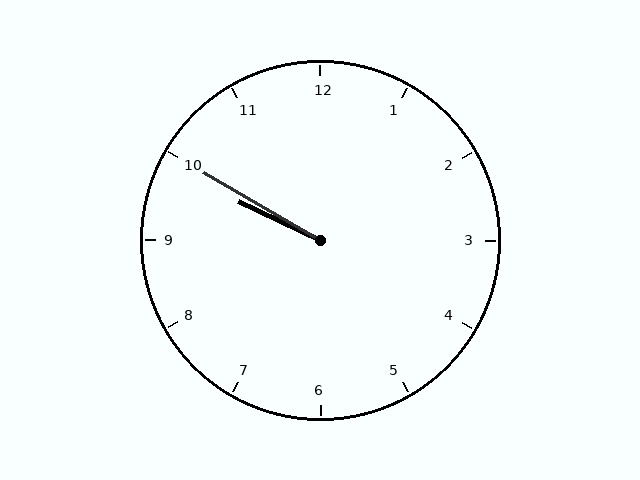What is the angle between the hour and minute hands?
Approximately 5 degrees.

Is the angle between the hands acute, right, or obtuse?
It is acute.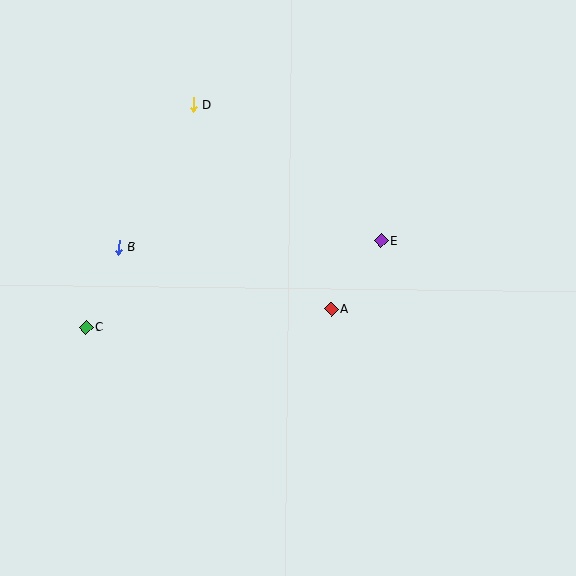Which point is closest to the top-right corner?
Point E is closest to the top-right corner.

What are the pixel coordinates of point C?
Point C is at (86, 327).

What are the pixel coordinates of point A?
Point A is at (331, 309).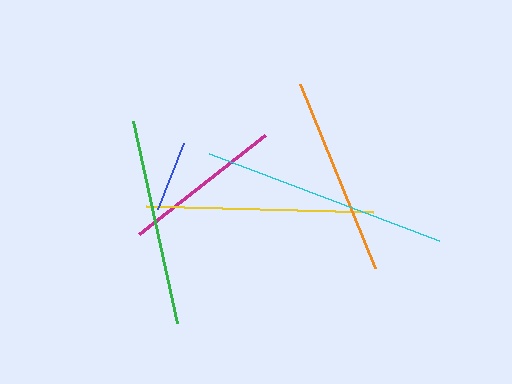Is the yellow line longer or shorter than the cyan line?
The cyan line is longer than the yellow line.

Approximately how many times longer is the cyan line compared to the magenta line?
The cyan line is approximately 1.5 times the length of the magenta line.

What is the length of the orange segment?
The orange segment is approximately 198 pixels long.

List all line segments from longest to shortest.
From longest to shortest: cyan, yellow, green, orange, magenta, blue.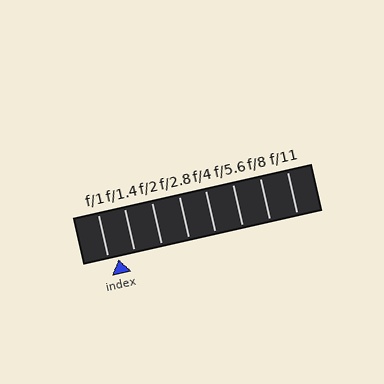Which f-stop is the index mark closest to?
The index mark is closest to f/1.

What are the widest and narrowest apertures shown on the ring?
The widest aperture shown is f/1 and the narrowest is f/11.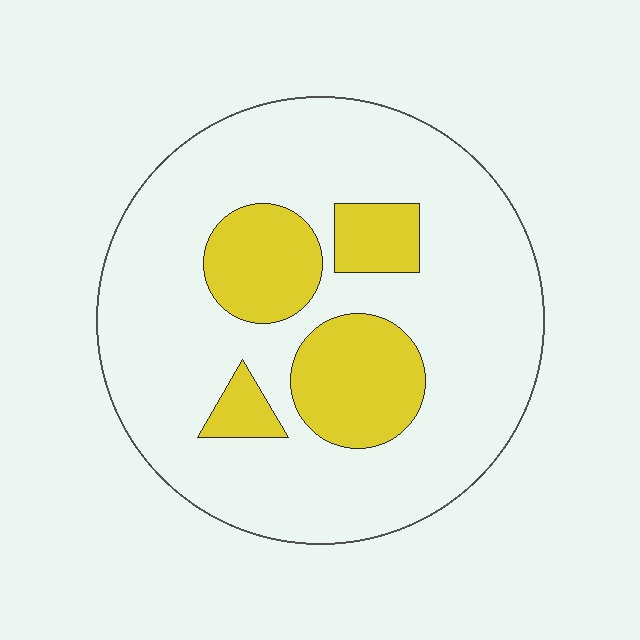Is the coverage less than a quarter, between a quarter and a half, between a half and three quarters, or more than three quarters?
Less than a quarter.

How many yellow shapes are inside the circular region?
4.